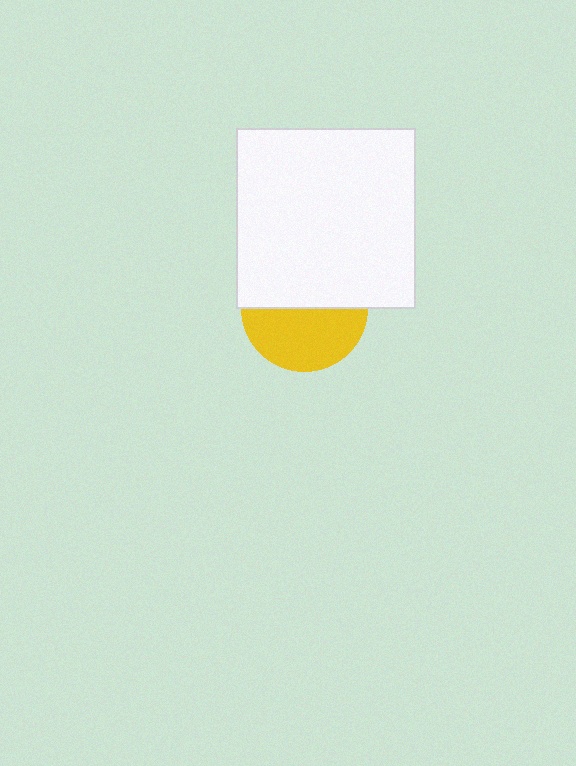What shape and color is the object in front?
The object in front is a white square.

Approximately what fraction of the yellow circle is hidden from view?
Roughly 51% of the yellow circle is hidden behind the white square.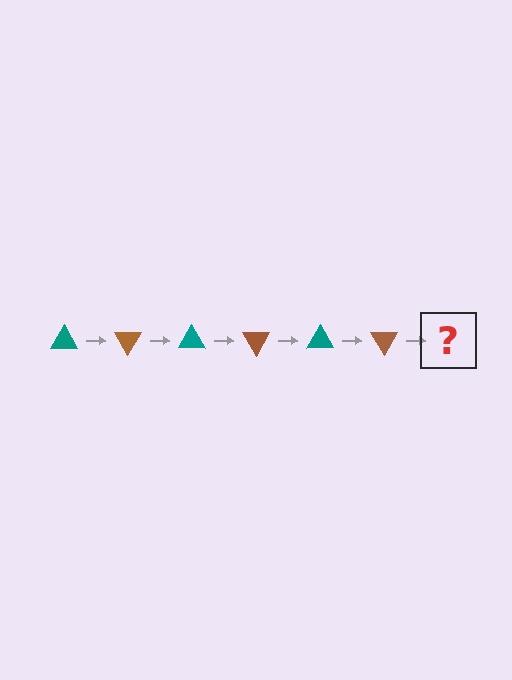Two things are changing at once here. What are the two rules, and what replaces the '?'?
The two rules are that it rotates 60 degrees each step and the color cycles through teal and brown. The '?' should be a teal triangle, rotated 360 degrees from the start.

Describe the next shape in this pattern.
It should be a teal triangle, rotated 360 degrees from the start.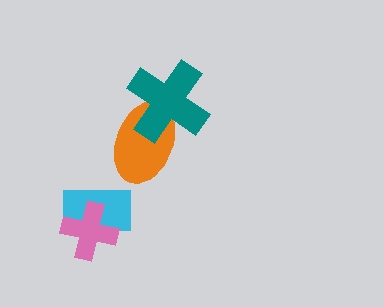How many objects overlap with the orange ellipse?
1 object overlaps with the orange ellipse.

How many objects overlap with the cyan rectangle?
1 object overlaps with the cyan rectangle.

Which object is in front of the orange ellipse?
The teal cross is in front of the orange ellipse.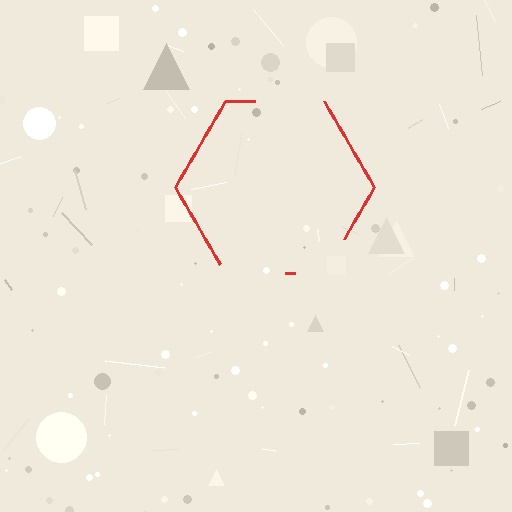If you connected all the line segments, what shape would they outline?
They would outline a hexagon.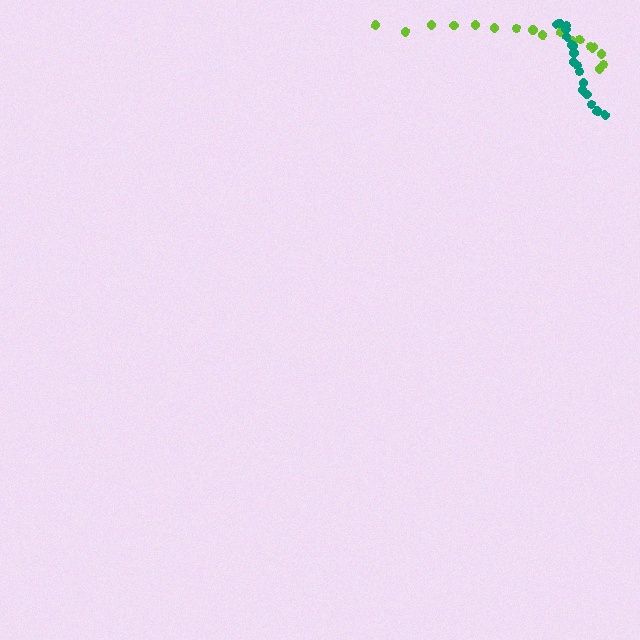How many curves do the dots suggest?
There are 2 distinct paths.